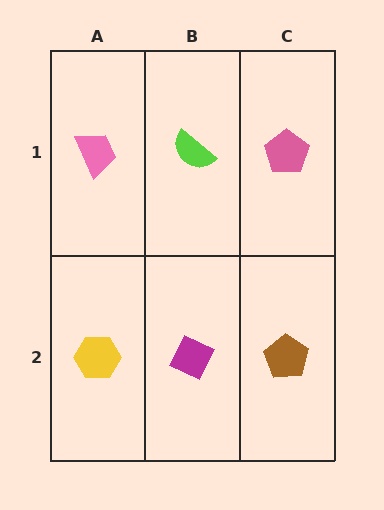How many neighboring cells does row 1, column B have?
3.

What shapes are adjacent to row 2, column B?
A lime semicircle (row 1, column B), a yellow hexagon (row 2, column A), a brown pentagon (row 2, column C).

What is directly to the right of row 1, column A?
A lime semicircle.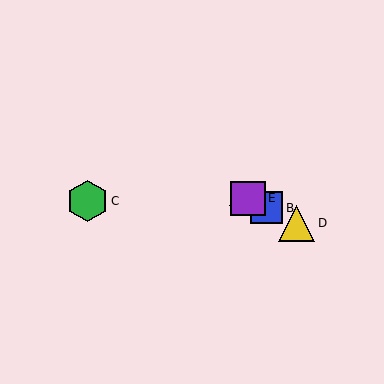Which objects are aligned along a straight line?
Objects A, B, D, E are aligned along a straight line.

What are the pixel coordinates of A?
Object A is at (240, 194).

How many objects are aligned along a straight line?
4 objects (A, B, D, E) are aligned along a straight line.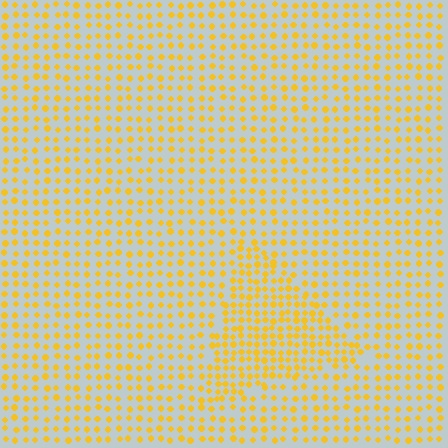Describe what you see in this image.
The image contains small yellow elements arranged at two different densities. A triangle-shaped region is visible where the elements are more densely packed than the surrounding area.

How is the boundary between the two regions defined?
The boundary is defined by a change in element density (approximately 1.7x ratio). All elements are the same color, size, and shape.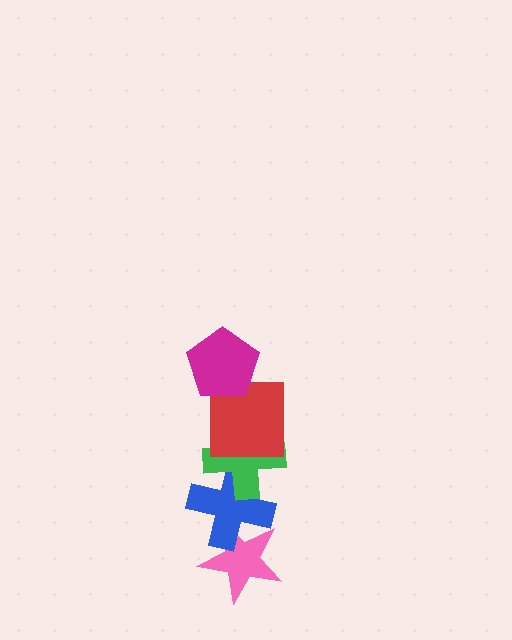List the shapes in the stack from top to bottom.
From top to bottom: the magenta pentagon, the red square, the green cross, the blue cross, the pink star.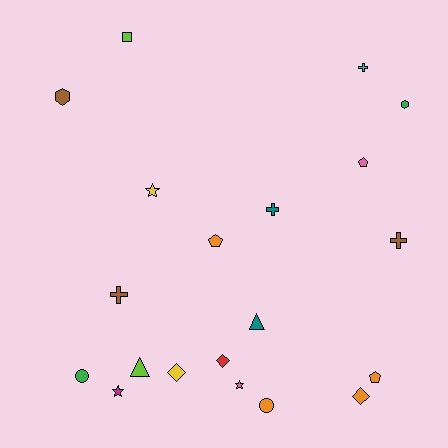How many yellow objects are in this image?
There are 2 yellow objects.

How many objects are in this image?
There are 20 objects.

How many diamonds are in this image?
There are 3 diamonds.